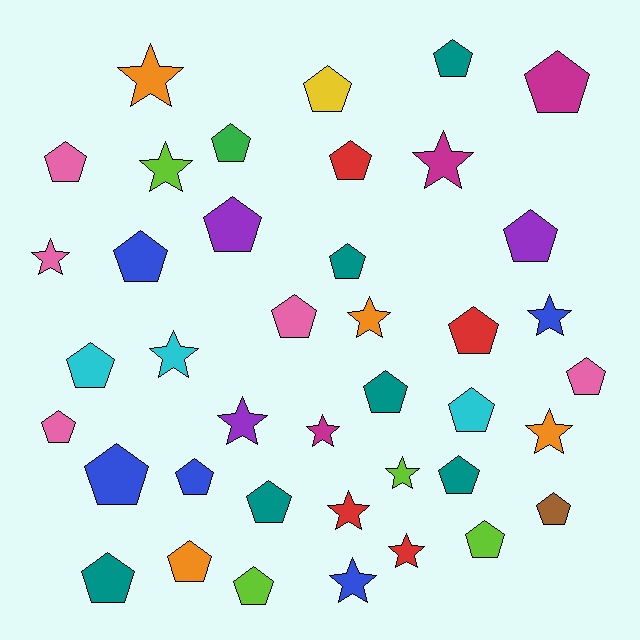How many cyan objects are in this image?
There are 3 cyan objects.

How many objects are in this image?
There are 40 objects.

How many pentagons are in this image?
There are 26 pentagons.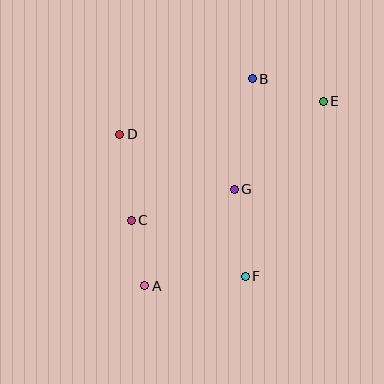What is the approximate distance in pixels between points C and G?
The distance between C and G is approximately 108 pixels.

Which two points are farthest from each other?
Points A and E are farthest from each other.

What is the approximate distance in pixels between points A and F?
The distance between A and F is approximately 101 pixels.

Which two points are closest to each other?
Points A and C are closest to each other.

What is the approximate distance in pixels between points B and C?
The distance between B and C is approximately 186 pixels.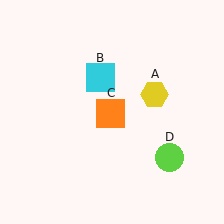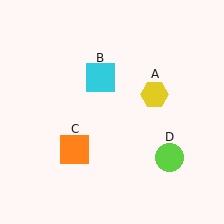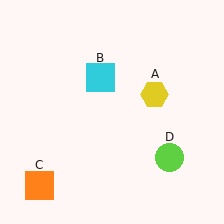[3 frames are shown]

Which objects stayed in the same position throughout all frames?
Yellow hexagon (object A) and cyan square (object B) and lime circle (object D) remained stationary.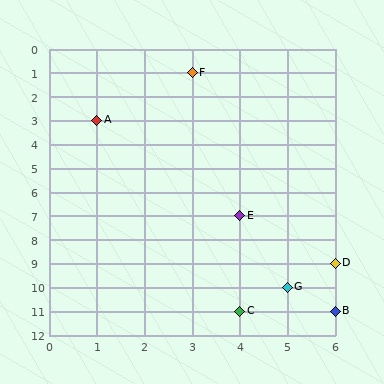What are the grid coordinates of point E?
Point E is at grid coordinates (4, 7).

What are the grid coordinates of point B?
Point B is at grid coordinates (6, 11).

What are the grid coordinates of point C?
Point C is at grid coordinates (4, 11).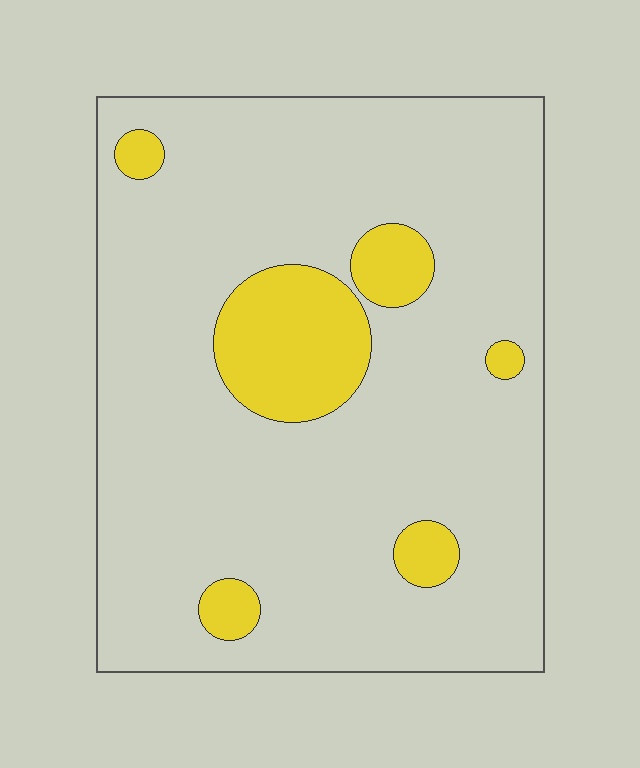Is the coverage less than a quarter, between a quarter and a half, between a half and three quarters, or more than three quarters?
Less than a quarter.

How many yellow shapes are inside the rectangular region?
6.